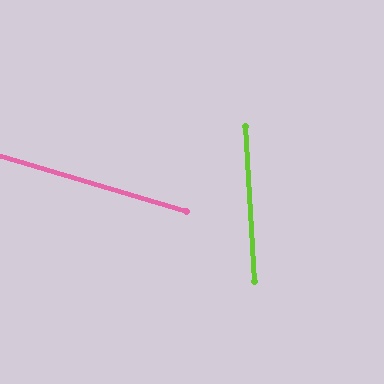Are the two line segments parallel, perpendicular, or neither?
Neither parallel nor perpendicular — they differ by about 70°.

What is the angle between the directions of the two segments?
Approximately 70 degrees.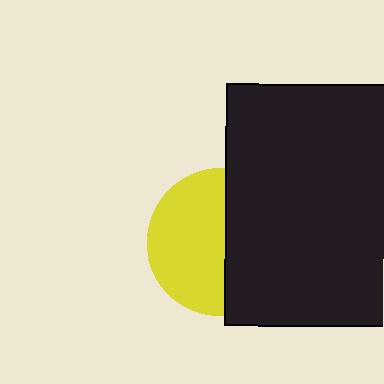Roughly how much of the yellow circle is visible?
About half of it is visible (roughly 54%).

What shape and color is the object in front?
The object in front is a black rectangle.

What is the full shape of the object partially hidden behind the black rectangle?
The partially hidden object is a yellow circle.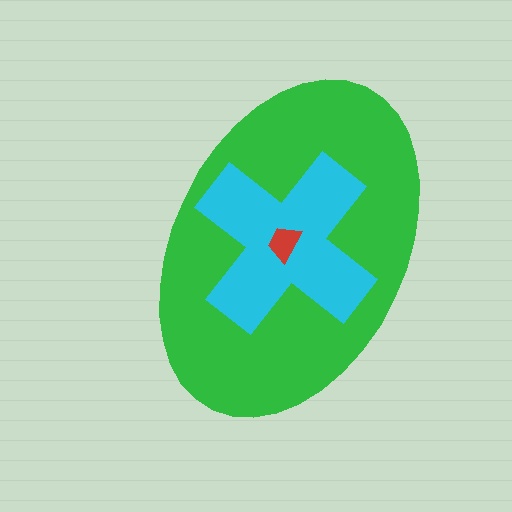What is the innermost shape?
The red trapezoid.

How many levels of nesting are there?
3.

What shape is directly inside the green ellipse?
The cyan cross.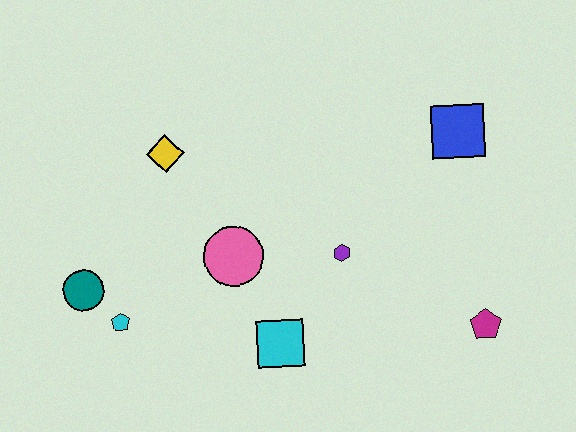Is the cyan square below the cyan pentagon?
Yes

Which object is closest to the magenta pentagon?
The purple hexagon is closest to the magenta pentagon.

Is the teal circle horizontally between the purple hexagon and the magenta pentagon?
No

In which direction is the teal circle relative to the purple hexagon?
The teal circle is to the left of the purple hexagon.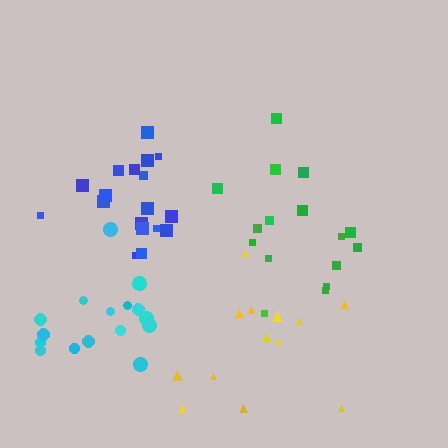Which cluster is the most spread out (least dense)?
Yellow.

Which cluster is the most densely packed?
Blue.